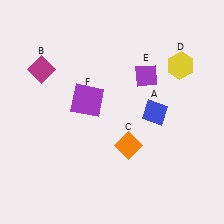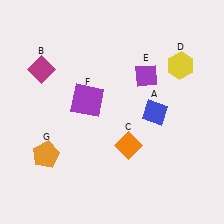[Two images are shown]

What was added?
An orange pentagon (G) was added in Image 2.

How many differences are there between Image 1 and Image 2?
There is 1 difference between the two images.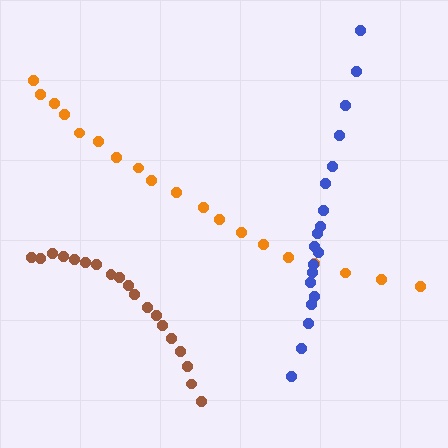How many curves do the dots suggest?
There are 3 distinct paths.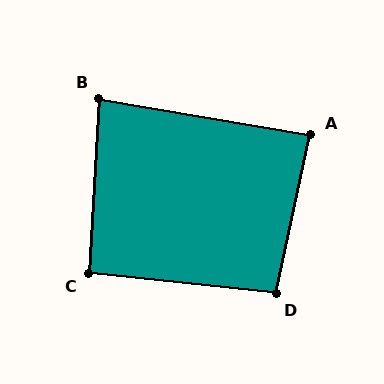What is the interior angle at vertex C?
Approximately 93 degrees (approximately right).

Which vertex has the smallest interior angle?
B, at approximately 84 degrees.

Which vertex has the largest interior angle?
D, at approximately 96 degrees.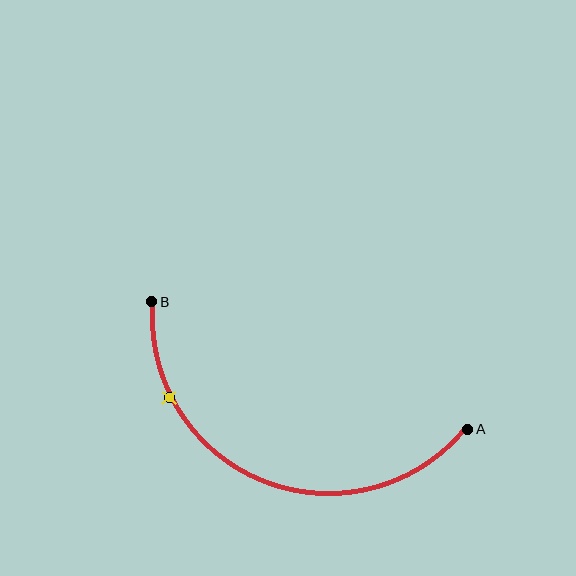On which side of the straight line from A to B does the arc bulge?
The arc bulges below the straight line connecting A and B.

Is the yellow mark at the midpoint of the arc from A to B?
No. The yellow mark lies on the arc but is closer to endpoint B. The arc midpoint would be at the point on the curve equidistant along the arc from both A and B.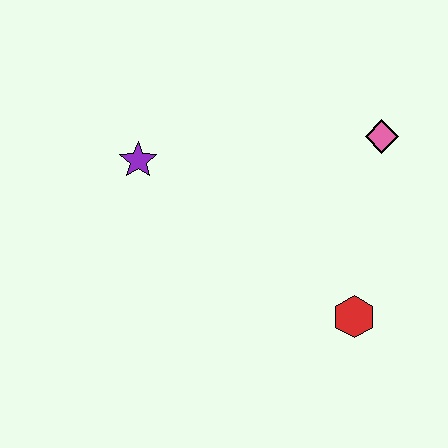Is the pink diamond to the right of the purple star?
Yes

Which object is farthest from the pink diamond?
The purple star is farthest from the pink diamond.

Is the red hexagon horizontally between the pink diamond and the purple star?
Yes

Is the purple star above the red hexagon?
Yes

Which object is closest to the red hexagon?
The pink diamond is closest to the red hexagon.